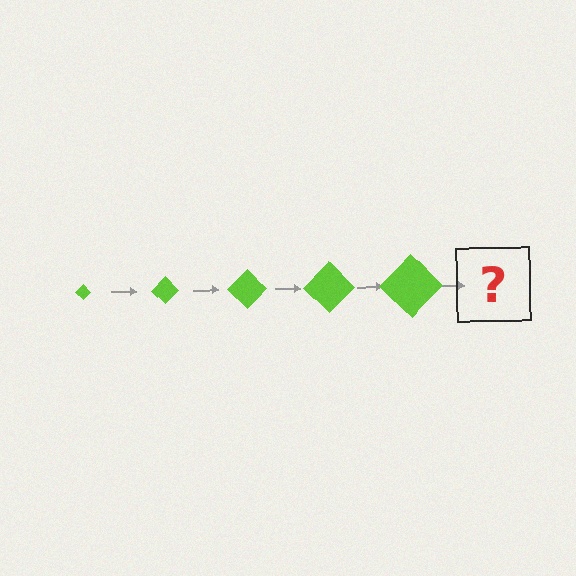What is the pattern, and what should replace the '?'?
The pattern is that the diamond gets progressively larger each step. The '?' should be a lime diamond, larger than the previous one.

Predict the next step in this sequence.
The next step is a lime diamond, larger than the previous one.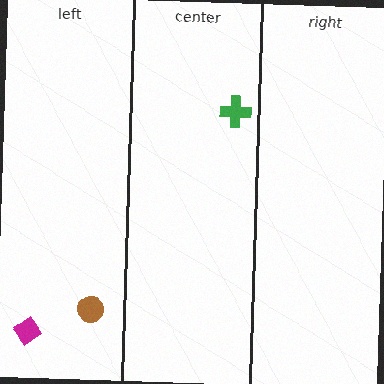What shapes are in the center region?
The green cross.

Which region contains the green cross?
The center region.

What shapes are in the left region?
The brown circle, the magenta diamond.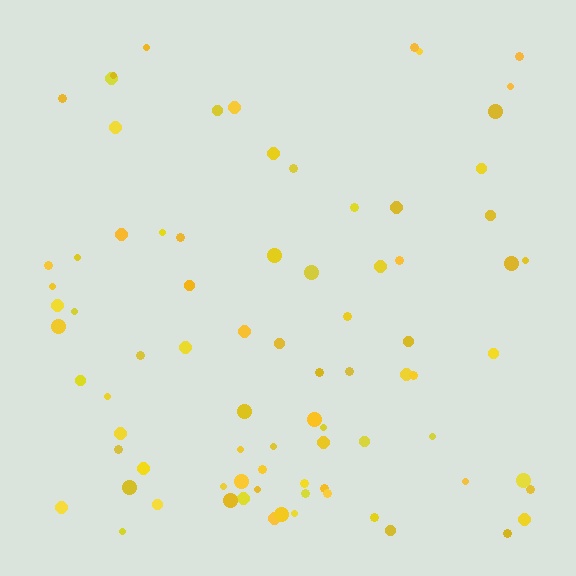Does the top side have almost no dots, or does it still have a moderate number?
Still a moderate number, just noticeably fewer than the bottom.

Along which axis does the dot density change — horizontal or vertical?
Vertical.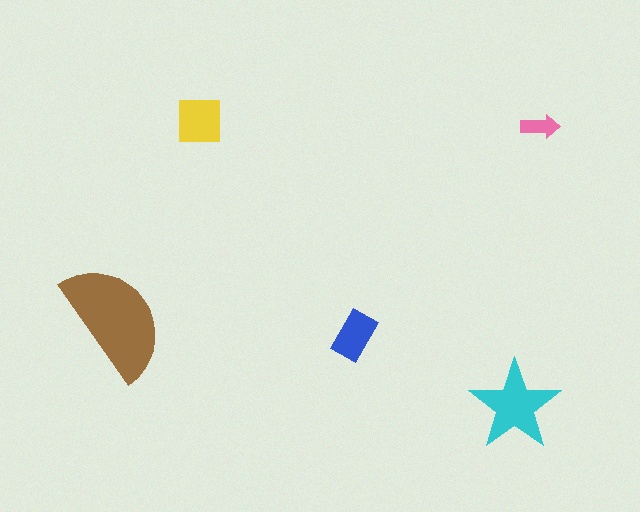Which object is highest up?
The yellow square is topmost.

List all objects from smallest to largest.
The pink arrow, the blue rectangle, the yellow square, the cyan star, the brown semicircle.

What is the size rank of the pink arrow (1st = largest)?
5th.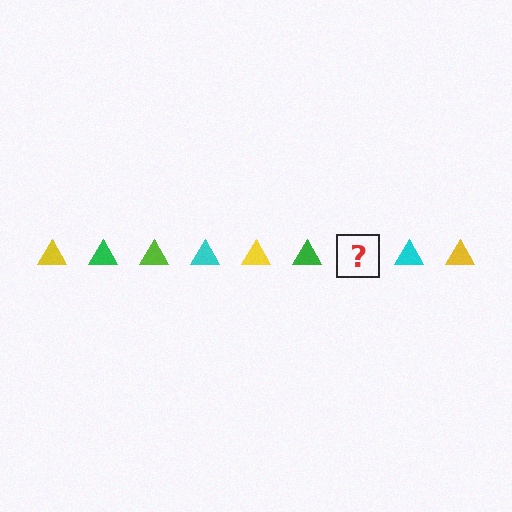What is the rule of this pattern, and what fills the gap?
The rule is that the pattern cycles through yellow, green, lime, cyan triangles. The gap should be filled with a lime triangle.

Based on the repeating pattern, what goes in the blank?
The blank should be a lime triangle.